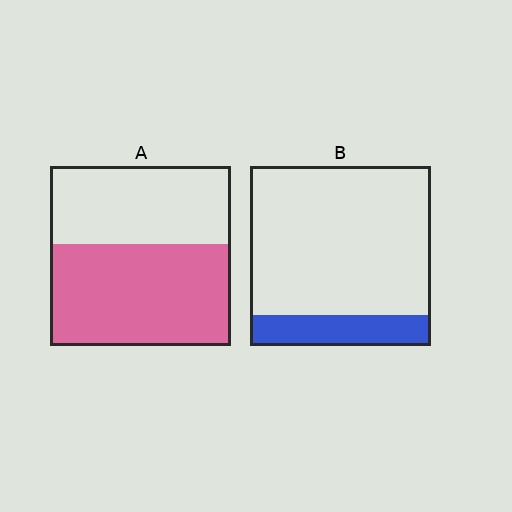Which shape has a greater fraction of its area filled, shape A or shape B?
Shape A.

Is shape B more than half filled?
No.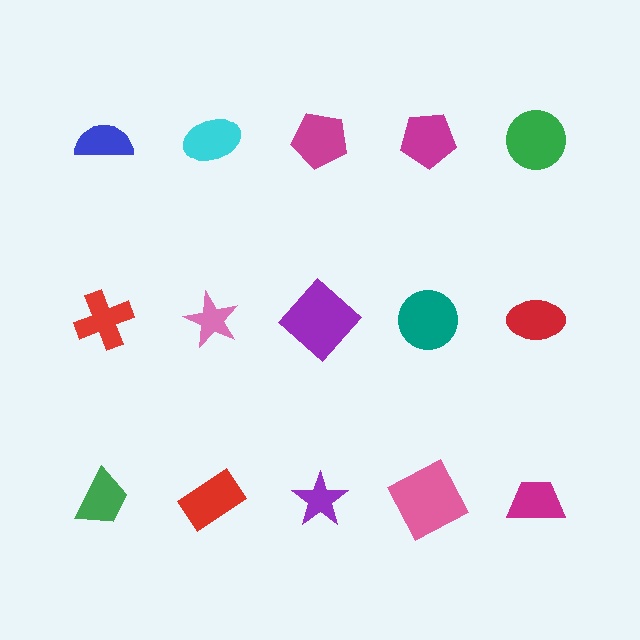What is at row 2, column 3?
A purple diamond.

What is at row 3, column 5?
A magenta trapezoid.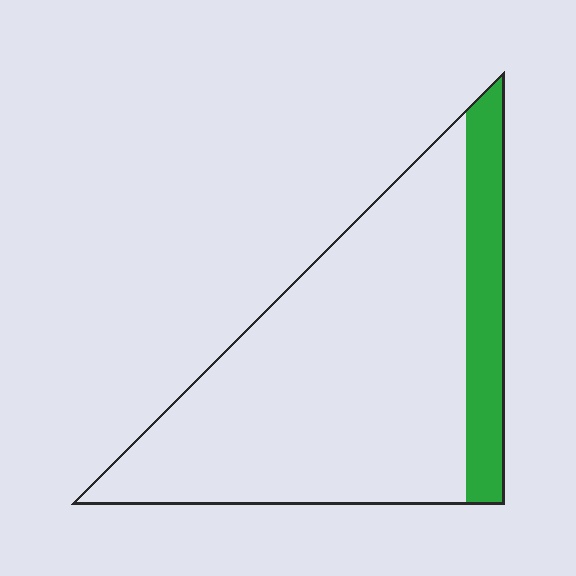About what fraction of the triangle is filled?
About one sixth (1/6).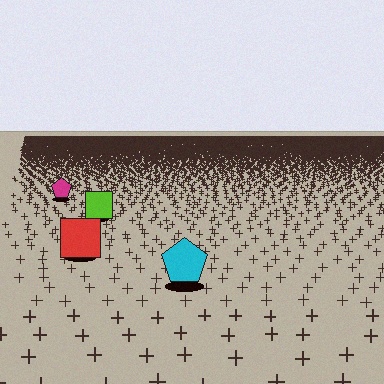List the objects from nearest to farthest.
From nearest to farthest: the cyan pentagon, the red square, the lime square, the magenta pentagon.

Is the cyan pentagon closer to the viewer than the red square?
Yes. The cyan pentagon is closer — you can tell from the texture gradient: the ground texture is coarser near it.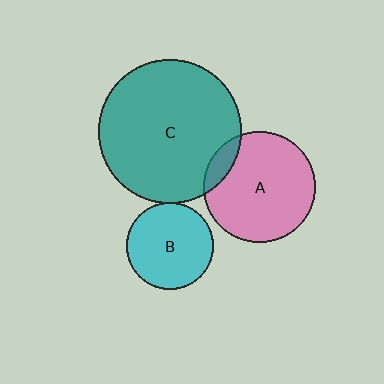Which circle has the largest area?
Circle C (teal).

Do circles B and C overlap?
Yes.